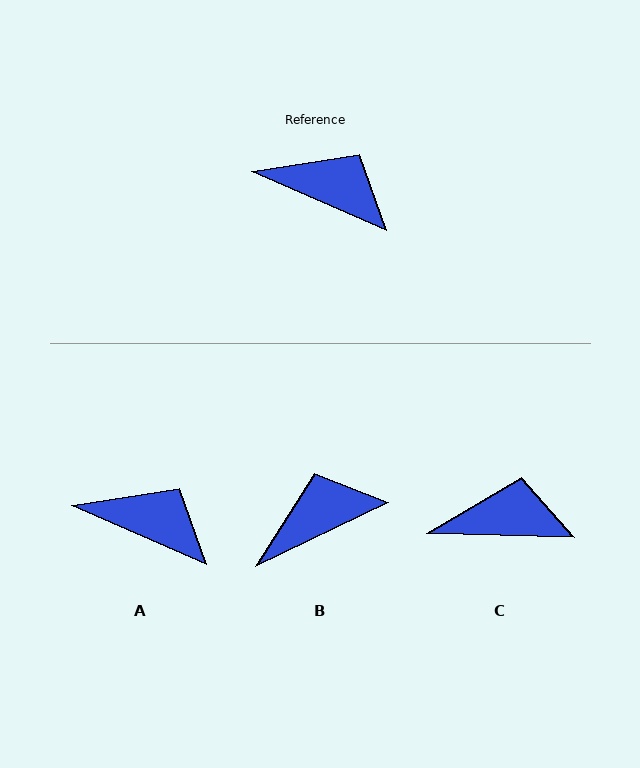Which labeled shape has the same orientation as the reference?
A.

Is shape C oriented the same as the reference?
No, it is off by about 22 degrees.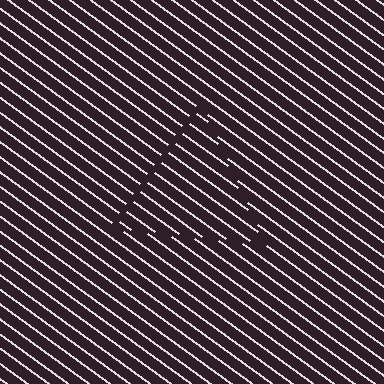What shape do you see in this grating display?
An illusory triangle. The interior of the shape contains the same grating, shifted by half a period — the contour is defined by the phase discontinuity where line-ends from the inner and outer gratings abut.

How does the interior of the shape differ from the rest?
The interior of the shape contains the same grating, shifted by half a period — the contour is defined by the phase discontinuity where line-ends from the inner and outer gratings abut.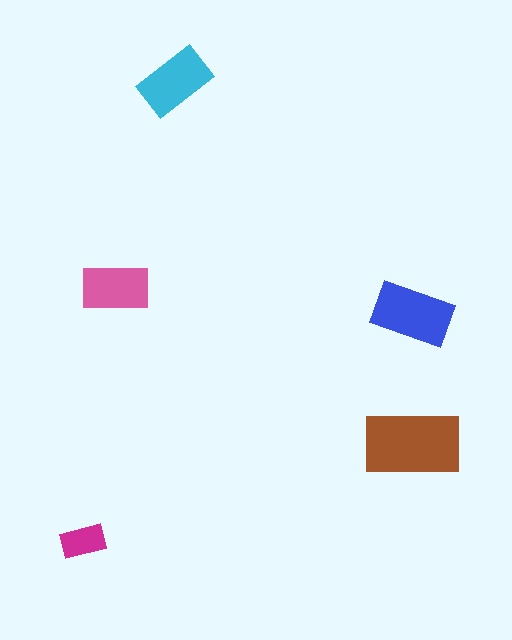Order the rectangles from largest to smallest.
the brown one, the blue one, the cyan one, the pink one, the magenta one.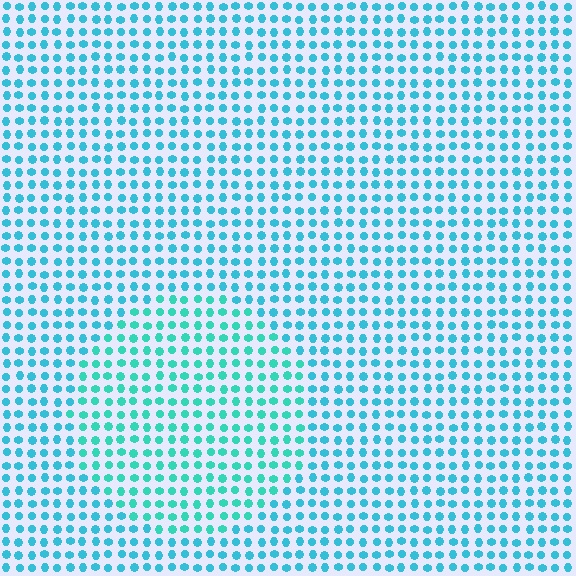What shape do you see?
I see a circle.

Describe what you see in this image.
The image is filled with small cyan elements in a uniform arrangement. A circle-shaped region is visible where the elements are tinted to a slightly different hue, forming a subtle color boundary.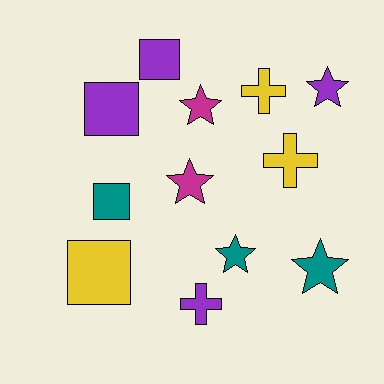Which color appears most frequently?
Purple, with 4 objects.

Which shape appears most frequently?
Star, with 5 objects.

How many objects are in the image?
There are 12 objects.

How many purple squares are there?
There are 2 purple squares.